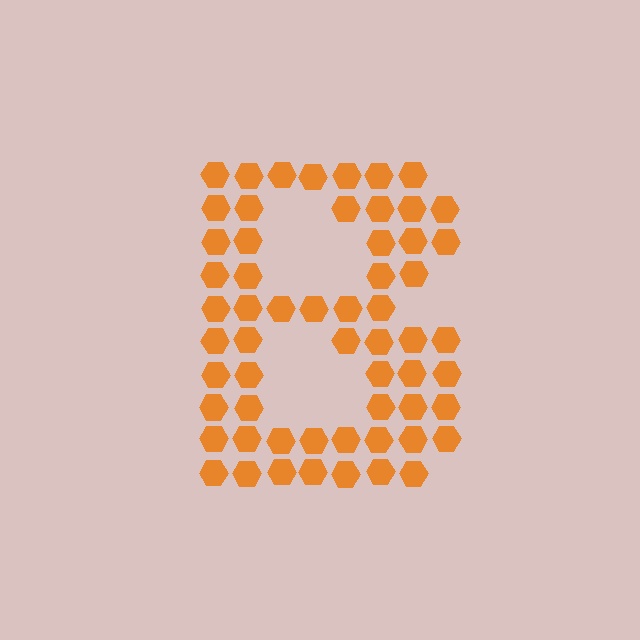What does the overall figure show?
The overall figure shows the letter B.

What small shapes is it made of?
It is made of small hexagons.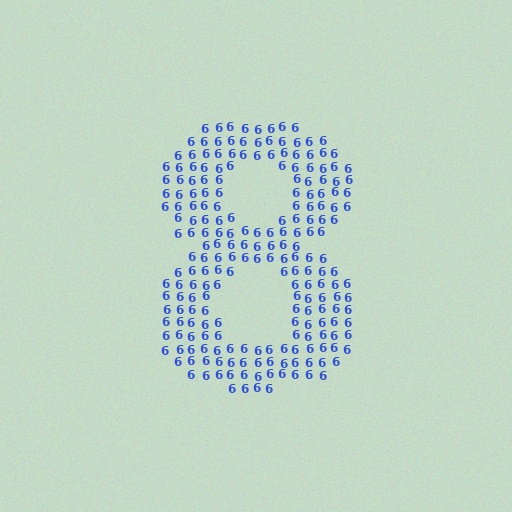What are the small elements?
The small elements are digit 6's.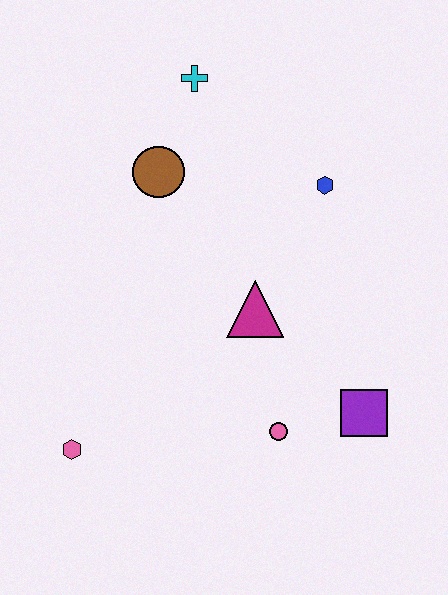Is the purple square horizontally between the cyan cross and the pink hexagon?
No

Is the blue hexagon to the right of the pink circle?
Yes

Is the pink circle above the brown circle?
No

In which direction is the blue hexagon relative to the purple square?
The blue hexagon is above the purple square.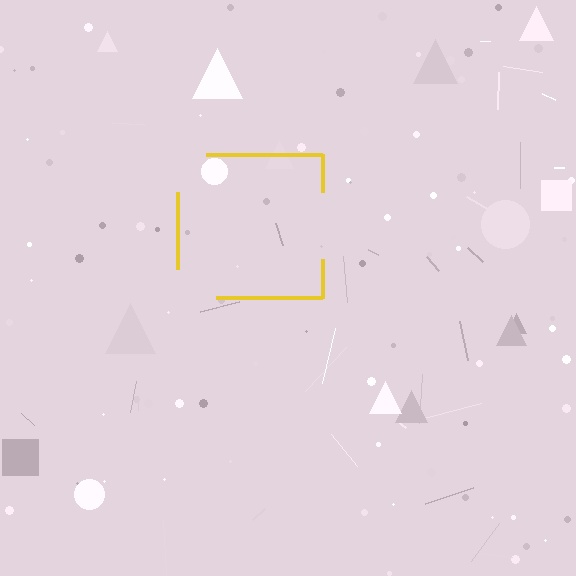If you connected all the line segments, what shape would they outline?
They would outline a square.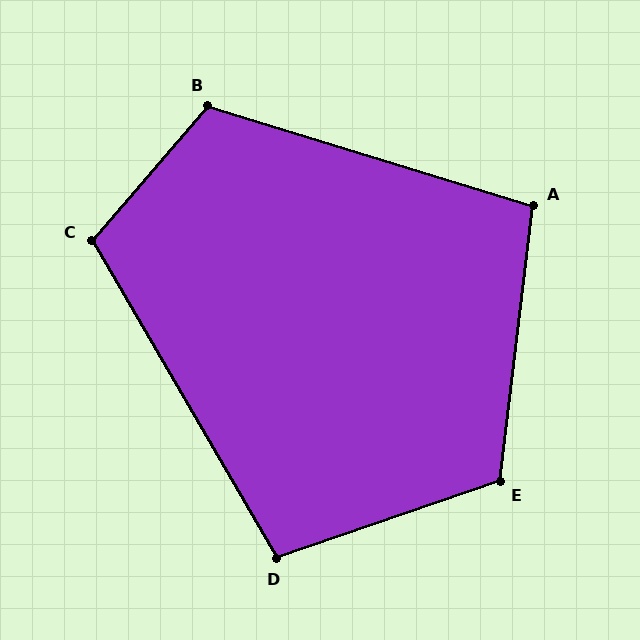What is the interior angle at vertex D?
Approximately 101 degrees (obtuse).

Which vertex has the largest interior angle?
E, at approximately 116 degrees.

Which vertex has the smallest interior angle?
A, at approximately 100 degrees.